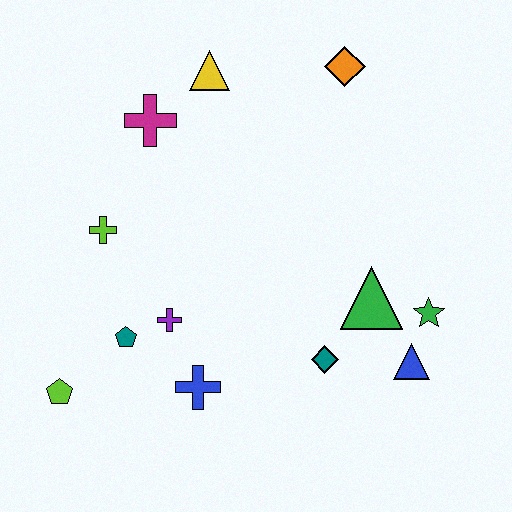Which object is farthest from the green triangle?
The lime pentagon is farthest from the green triangle.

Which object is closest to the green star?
The blue triangle is closest to the green star.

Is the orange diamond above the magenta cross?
Yes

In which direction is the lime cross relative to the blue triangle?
The lime cross is to the left of the blue triangle.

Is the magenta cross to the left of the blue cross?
Yes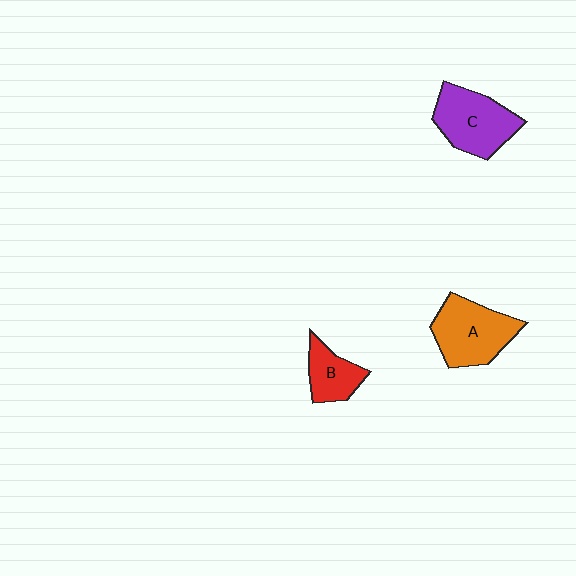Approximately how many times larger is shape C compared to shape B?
Approximately 1.7 times.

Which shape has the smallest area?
Shape B (red).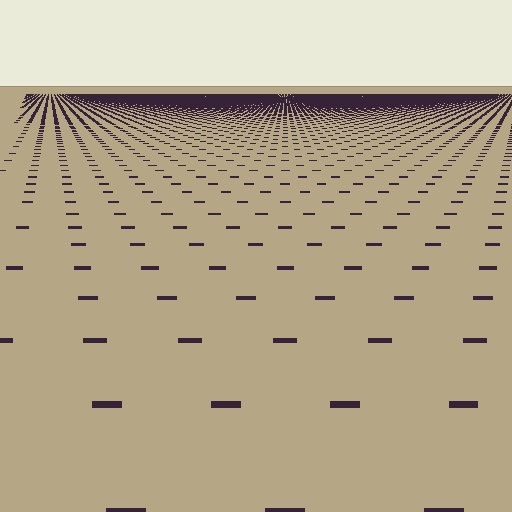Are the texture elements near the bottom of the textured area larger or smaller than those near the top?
Larger. Near the bottom, elements are closer to the viewer and appear at a bigger on-screen size.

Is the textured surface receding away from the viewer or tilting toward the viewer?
The surface is receding away from the viewer. Texture elements get smaller and denser toward the top.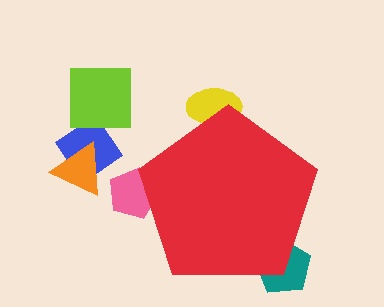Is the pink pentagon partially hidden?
Yes, the pink pentagon is partially hidden behind the red pentagon.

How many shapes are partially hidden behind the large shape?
3 shapes are partially hidden.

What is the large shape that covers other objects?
A red pentagon.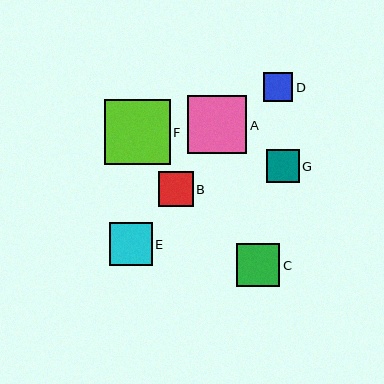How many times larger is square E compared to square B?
Square E is approximately 1.2 times the size of square B.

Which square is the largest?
Square F is the largest with a size of approximately 65 pixels.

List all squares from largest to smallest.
From largest to smallest: F, A, C, E, B, G, D.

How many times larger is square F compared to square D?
Square F is approximately 2.3 times the size of square D.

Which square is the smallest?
Square D is the smallest with a size of approximately 29 pixels.